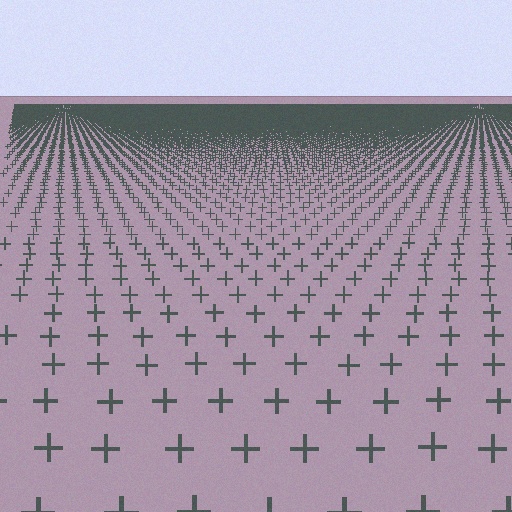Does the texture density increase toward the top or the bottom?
Density increases toward the top.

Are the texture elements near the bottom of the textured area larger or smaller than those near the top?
Larger. Near the bottom, elements are closer to the viewer and appear at a bigger on-screen size.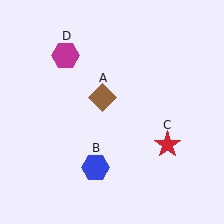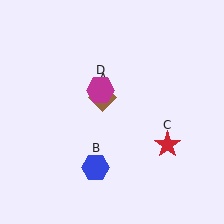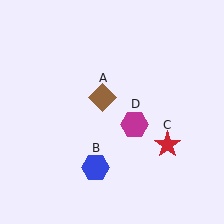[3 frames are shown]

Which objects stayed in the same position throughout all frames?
Brown diamond (object A) and blue hexagon (object B) and red star (object C) remained stationary.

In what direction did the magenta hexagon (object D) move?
The magenta hexagon (object D) moved down and to the right.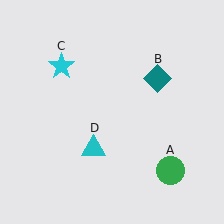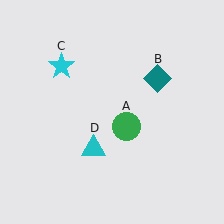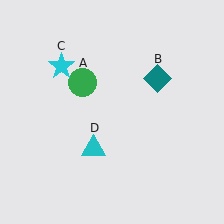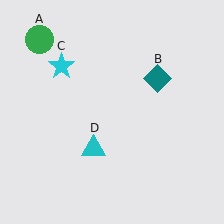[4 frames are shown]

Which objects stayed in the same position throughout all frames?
Teal diamond (object B) and cyan star (object C) and cyan triangle (object D) remained stationary.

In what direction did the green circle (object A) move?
The green circle (object A) moved up and to the left.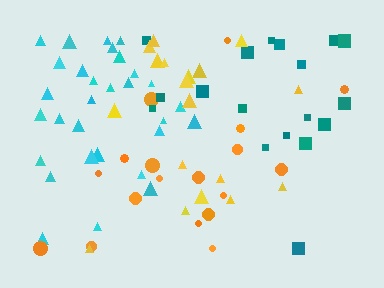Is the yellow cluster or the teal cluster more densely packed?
Teal.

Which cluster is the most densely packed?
Cyan.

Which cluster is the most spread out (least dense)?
Orange.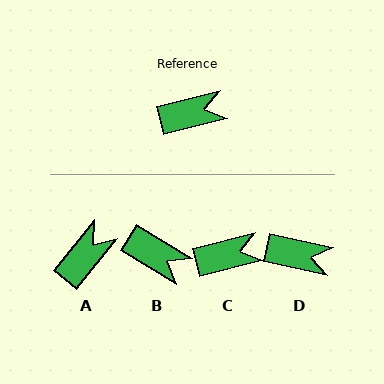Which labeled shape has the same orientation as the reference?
C.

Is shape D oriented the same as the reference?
No, it is off by about 26 degrees.